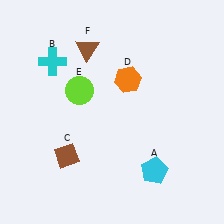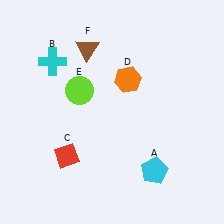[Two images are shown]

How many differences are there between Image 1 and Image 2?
There is 1 difference between the two images.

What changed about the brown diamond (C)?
In Image 1, C is brown. In Image 2, it changed to red.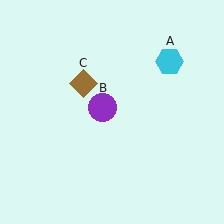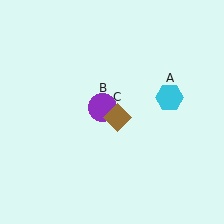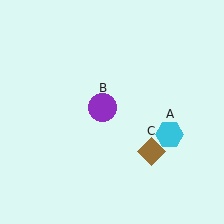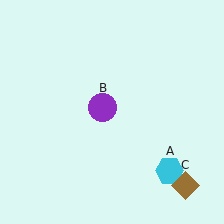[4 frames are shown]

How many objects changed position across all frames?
2 objects changed position: cyan hexagon (object A), brown diamond (object C).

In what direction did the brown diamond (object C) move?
The brown diamond (object C) moved down and to the right.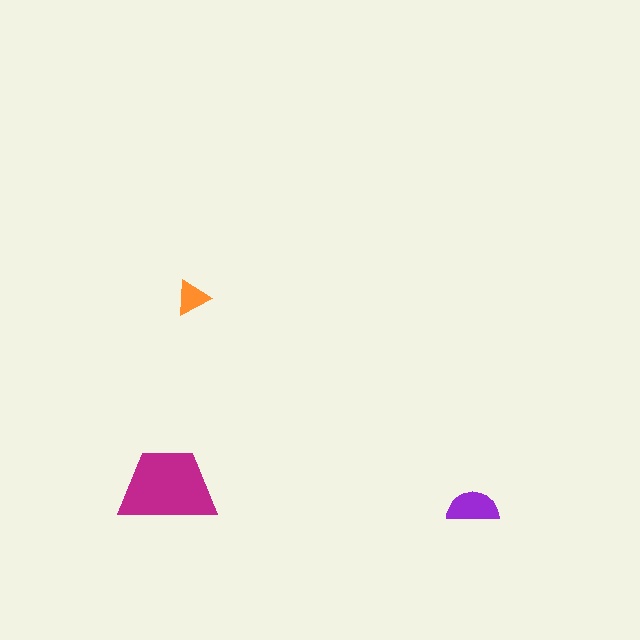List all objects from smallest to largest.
The orange triangle, the purple semicircle, the magenta trapezoid.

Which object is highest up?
The orange triangle is topmost.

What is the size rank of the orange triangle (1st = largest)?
3rd.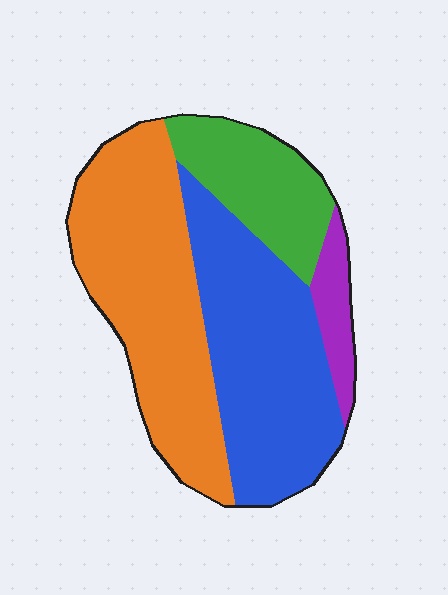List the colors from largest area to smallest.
From largest to smallest: orange, blue, green, purple.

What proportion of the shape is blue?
Blue takes up about three eighths (3/8) of the shape.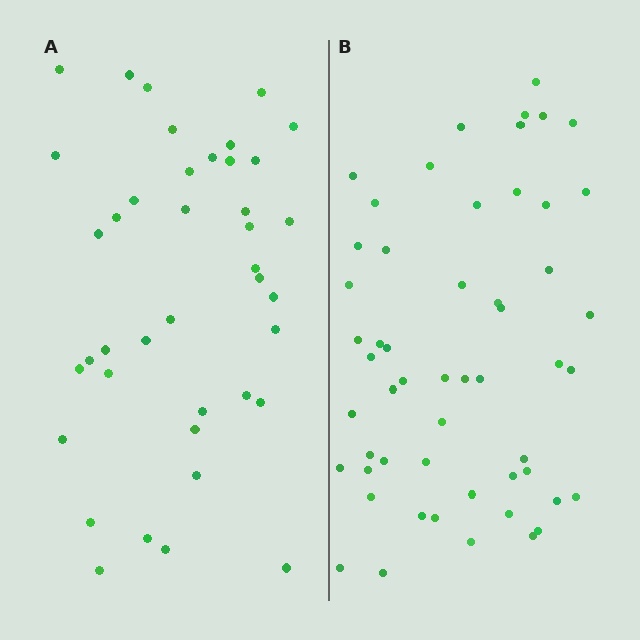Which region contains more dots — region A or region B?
Region B (the right region) has more dots.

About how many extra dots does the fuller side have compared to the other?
Region B has approximately 15 more dots than region A.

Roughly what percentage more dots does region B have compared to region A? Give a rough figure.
About 35% more.